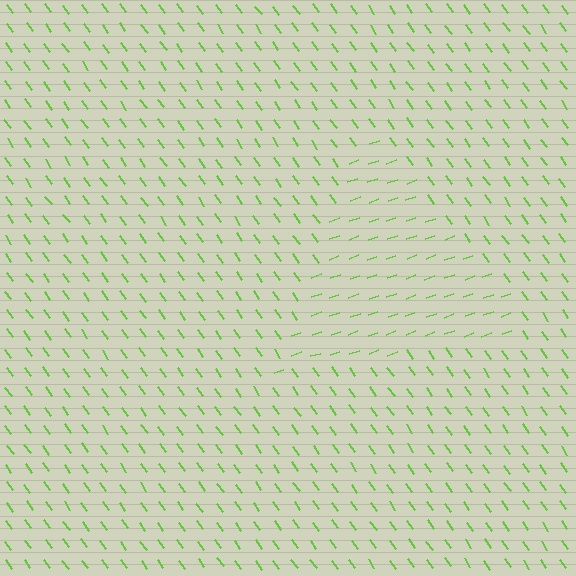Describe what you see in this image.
The image is filled with small lime line segments. A triangle region in the image has lines oriented differently from the surrounding lines, creating a visible texture boundary.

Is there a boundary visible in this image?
Yes, there is a texture boundary formed by a change in line orientation.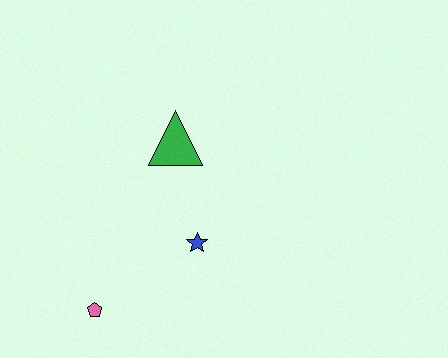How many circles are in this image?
There are no circles.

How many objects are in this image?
There are 3 objects.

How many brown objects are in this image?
There are no brown objects.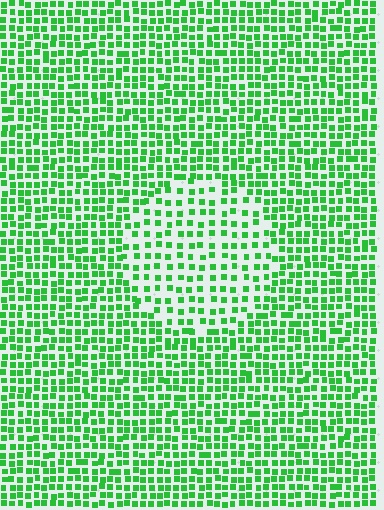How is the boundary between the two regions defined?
The boundary is defined by a change in element density (approximately 1.8x ratio). All elements are the same color, size, and shape.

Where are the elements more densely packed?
The elements are more densely packed outside the circle boundary.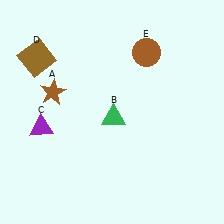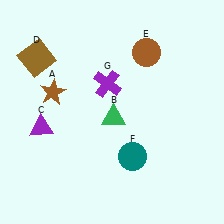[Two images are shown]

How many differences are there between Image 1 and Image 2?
There are 2 differences between the two images.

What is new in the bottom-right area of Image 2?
A teal circle (F) was added in the bottom-right area of Image 2.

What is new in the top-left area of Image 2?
A purple cross (G) was added in the top-left area of Image 2.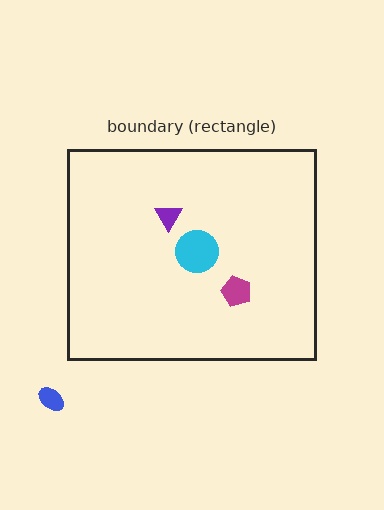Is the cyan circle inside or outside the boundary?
Inside.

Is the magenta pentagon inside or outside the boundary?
Inside.